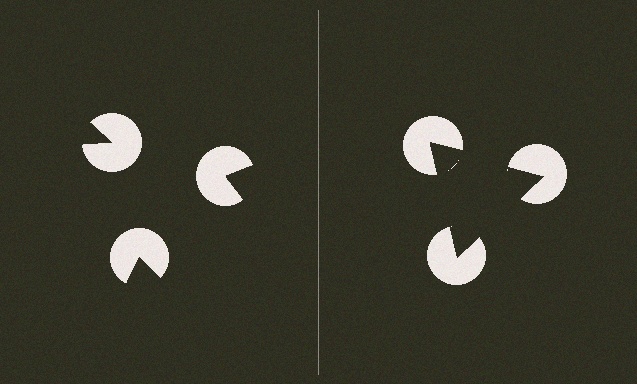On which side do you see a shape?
An illusory triangle appears on the right side. On the left side the wedge cuts are rotated, so no coherent shape forms.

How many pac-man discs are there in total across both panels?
6 — 3 on each side.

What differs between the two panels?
The pac-man discs are positioned identically on both sides; only the wedge orientations differ. On the right they align to a triangle; on the left they are misaligned.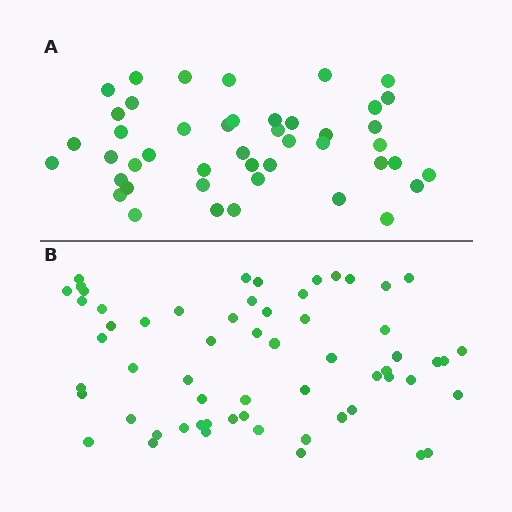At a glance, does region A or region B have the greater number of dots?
Region B (the bottom region) has more dots.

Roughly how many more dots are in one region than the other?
Region B has approximately 15 more dots than region A.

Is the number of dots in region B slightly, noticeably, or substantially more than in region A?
Region B has noticeably more, but not dramatically so. The ratio is roughly 1.3 to 1.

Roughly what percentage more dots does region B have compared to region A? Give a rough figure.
About 35% more.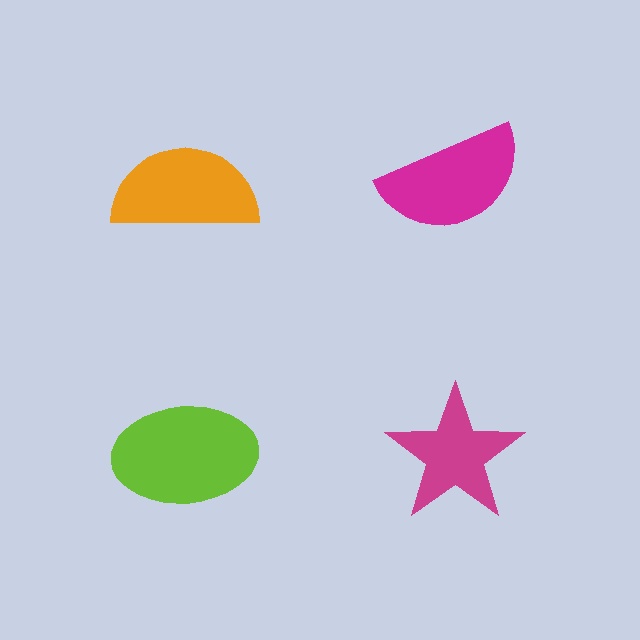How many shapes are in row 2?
2 shapes.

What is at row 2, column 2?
A magenta star.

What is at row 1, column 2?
A magenta semicircle.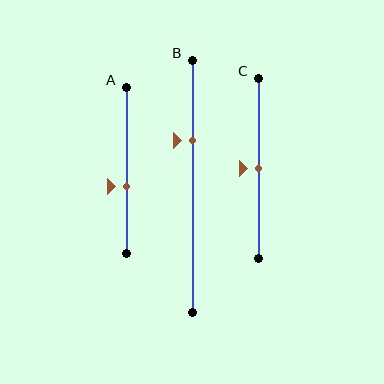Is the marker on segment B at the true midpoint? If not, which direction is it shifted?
No, the marker on segment B is shifted upward by about 18% of the segment length.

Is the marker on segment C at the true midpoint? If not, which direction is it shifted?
Yes, the marker on segment C is at the true midpoint.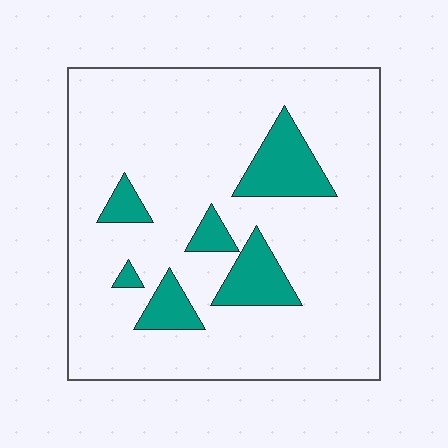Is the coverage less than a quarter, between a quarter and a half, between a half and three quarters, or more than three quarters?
Less than a quarter.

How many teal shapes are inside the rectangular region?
6.